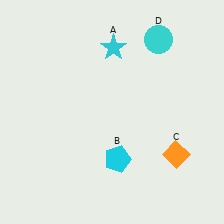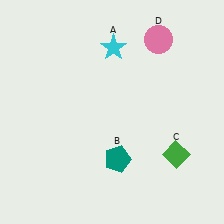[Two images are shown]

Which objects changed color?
B changed from cyan to teal. C changed from orange to green. D changed from cyan to pink.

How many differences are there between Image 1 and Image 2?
There are 3 differences between the two images.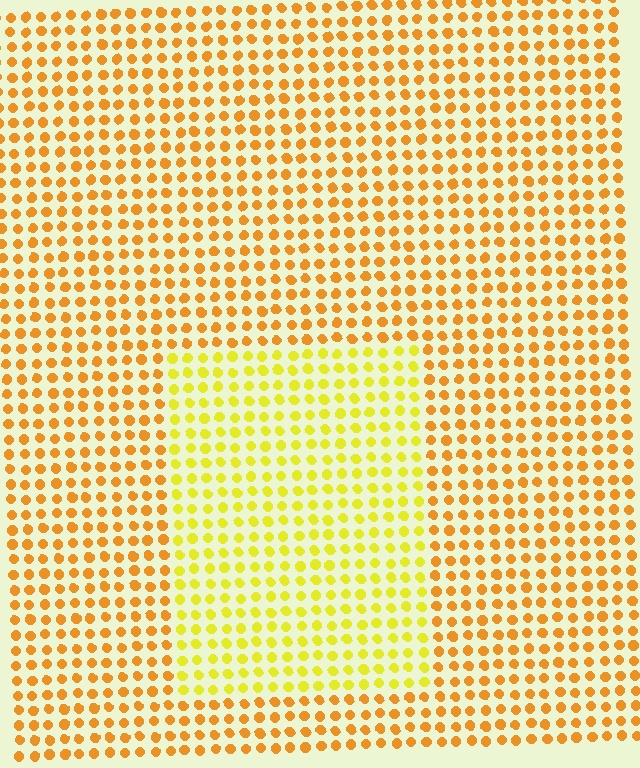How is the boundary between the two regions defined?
The boundary is defined purely by a slight shift in hue (about 30 degrees). Spacing, size, and orientation are identical on both sides.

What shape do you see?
I see a rectangle.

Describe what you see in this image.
The image is filled with small orange elements in a uniform arrangement. A rectangle-shaped region is visible where the elements are tinted to a slightly different hue, forming a subtle color boundary.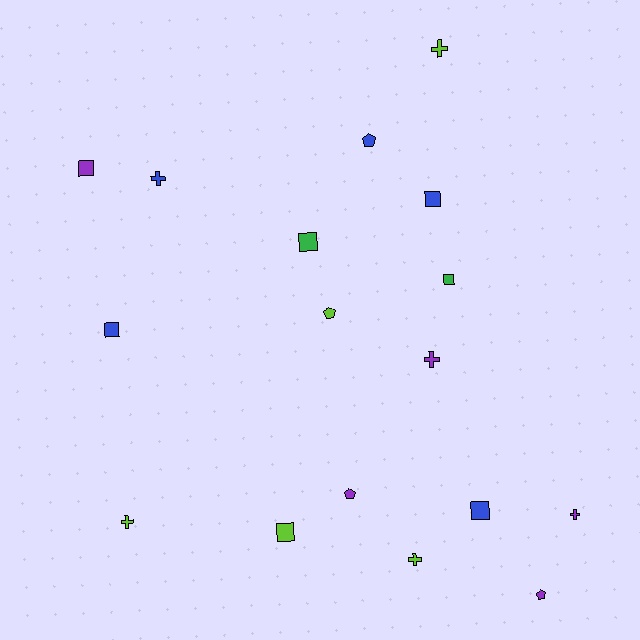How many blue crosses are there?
There is 1 blue cross.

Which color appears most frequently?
Blue, with 5 objects.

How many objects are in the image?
There are 17 objects.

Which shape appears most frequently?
Square, with 7 objects.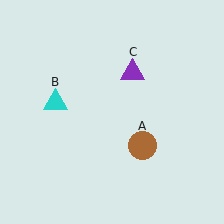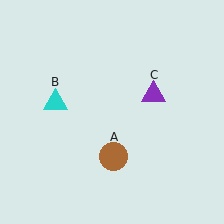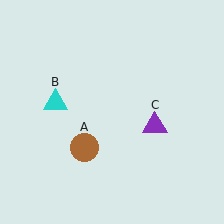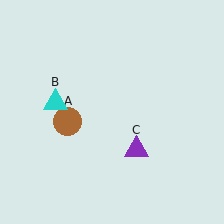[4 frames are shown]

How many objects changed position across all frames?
2 objects changed position: brown circle (object A), purple triangle (object C).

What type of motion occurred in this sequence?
The brown circle (object A), purple triangle (object C) rotated clockwise around the center of the scene.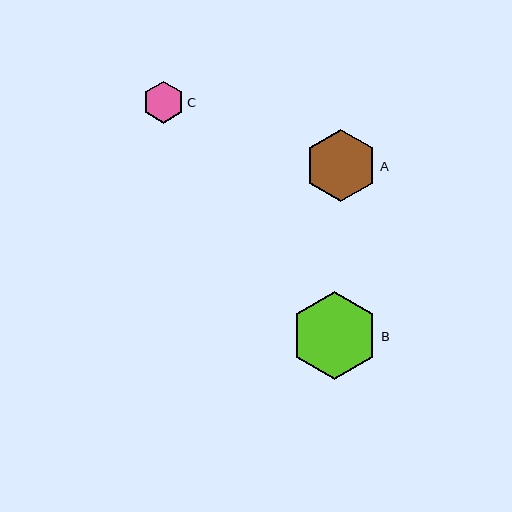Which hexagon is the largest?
Hexagon B is the largest with a size of approximately 88 pixels.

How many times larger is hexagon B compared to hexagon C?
Hexagon B is approximately 2.1 times the size of hexagon C.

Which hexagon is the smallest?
Hexagon C is the smallest with a size of approximately 42 pixels.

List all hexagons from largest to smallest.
From largest to smallest: B, A, C.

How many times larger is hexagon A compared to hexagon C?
Hexagon A is approximately 1.7 times the size of hexagon C.